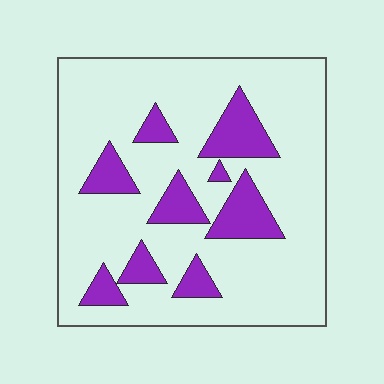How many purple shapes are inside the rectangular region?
9.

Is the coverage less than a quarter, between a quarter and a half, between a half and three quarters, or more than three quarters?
Less than a quarter.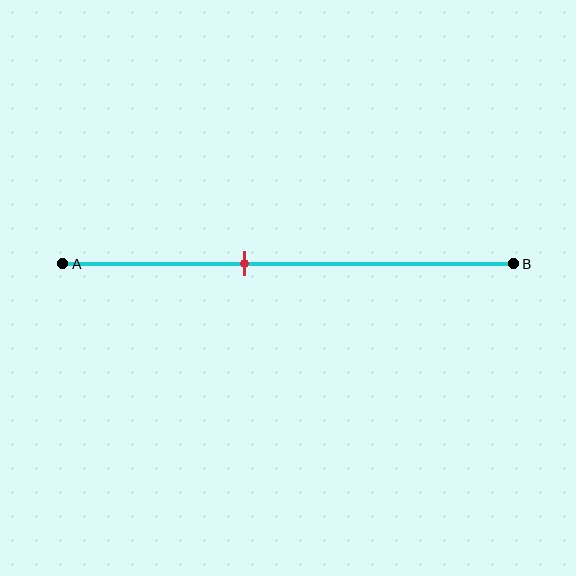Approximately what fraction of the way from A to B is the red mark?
The red mark is approximately 40% of the way from A to B.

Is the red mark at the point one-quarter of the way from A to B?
No, the mark is at about 40% from A, not at the 25% one-quarter point.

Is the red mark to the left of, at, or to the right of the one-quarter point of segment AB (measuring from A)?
The red mark is to the right of the one-quarter point of segment AB.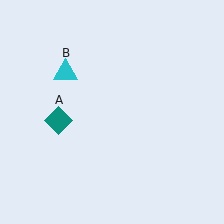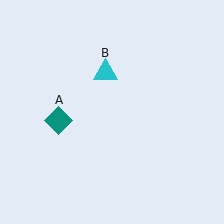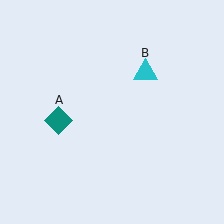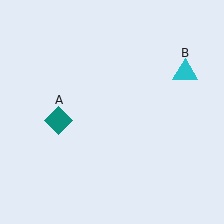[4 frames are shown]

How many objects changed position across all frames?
1 object changed position: cyan triangle (object B).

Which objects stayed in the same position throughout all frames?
Teal diamond (object A) remained stationary.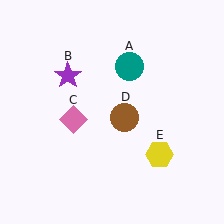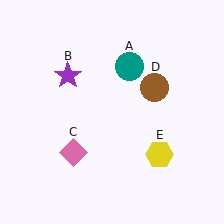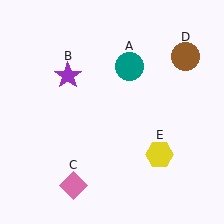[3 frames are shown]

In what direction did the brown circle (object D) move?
The brown circle (object D) moved up and to the right.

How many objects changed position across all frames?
2 objects changed position: pink diamond (object C), brown circle (object D).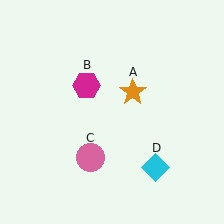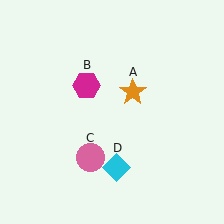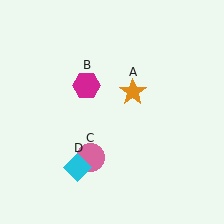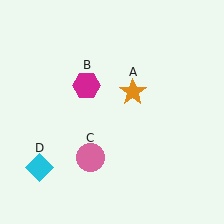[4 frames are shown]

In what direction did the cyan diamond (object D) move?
The cyan diamond (object D) moved left.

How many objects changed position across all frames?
1 object changed position: cyan diamond (object D).